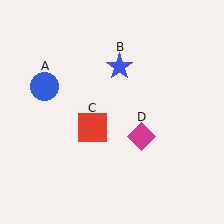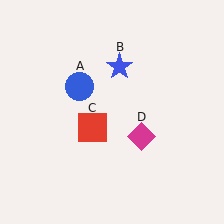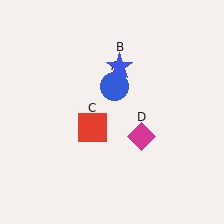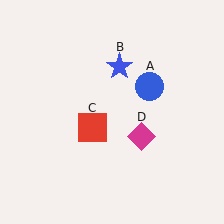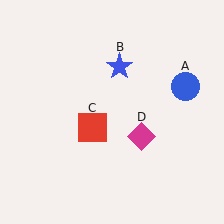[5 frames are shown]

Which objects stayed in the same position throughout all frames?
Blue star (object B) and red square (object C) and magenta diamond (object D) remained stationary.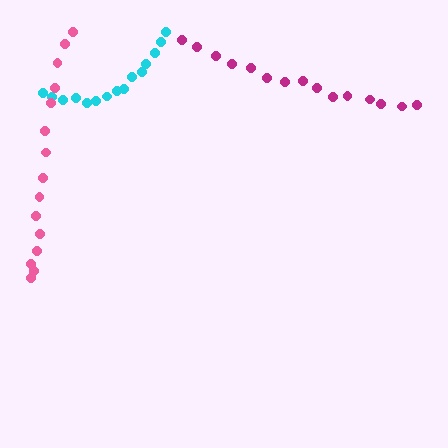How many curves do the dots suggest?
There are 3 distinct paths.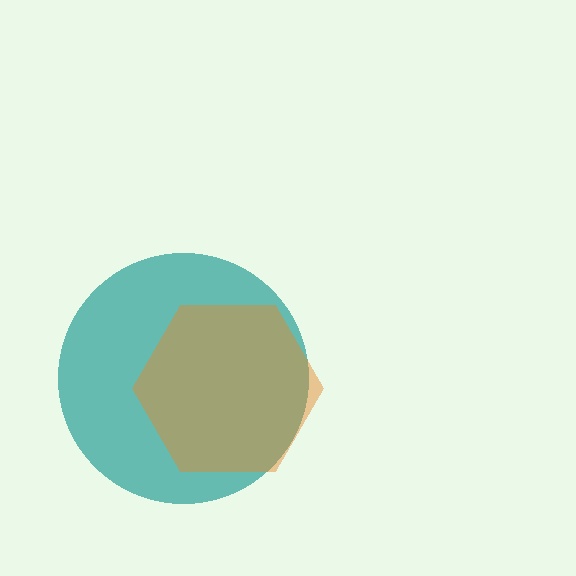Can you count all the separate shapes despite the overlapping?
Yes, there are 2 separate shapes.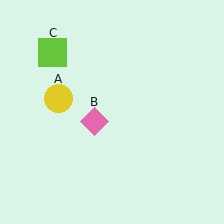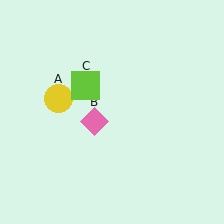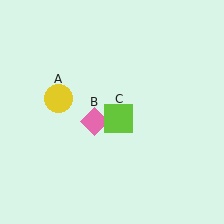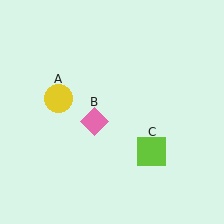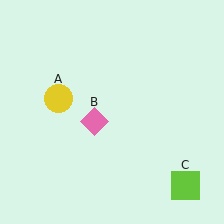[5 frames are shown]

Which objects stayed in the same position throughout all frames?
Yellow circle (object A) and pink diamond (object B) remained stationary.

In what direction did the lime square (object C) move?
The lime square (object C) moved down and to the right.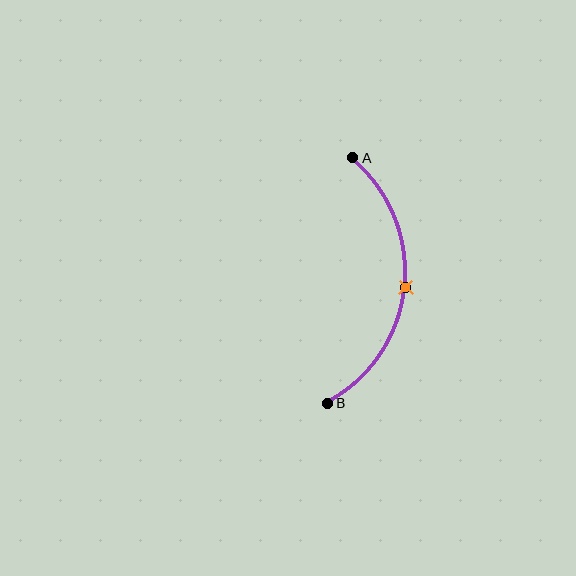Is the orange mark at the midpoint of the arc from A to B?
Yes. The orange mark lies on the arc at equal arc-length from both A and B — it is the arc midpoint.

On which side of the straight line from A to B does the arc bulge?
The arc bulges to the right of the straight line connecting A and B.